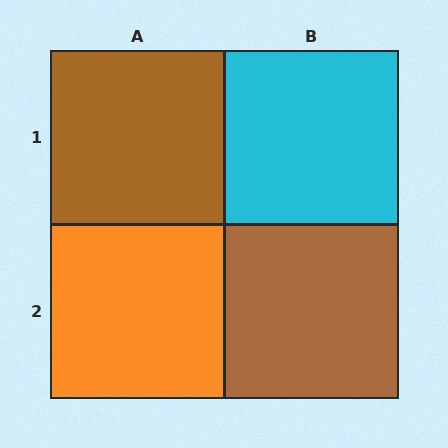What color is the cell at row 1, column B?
Cyan.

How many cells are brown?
2 cells are brown.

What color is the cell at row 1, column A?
Brown.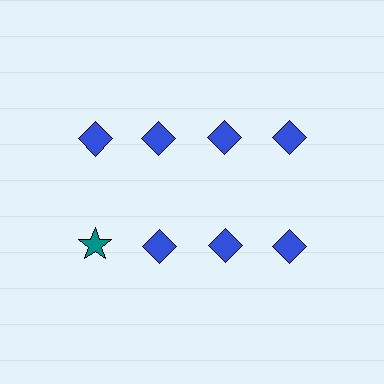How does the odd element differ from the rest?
It differs in both color (teal instead of blue) and shape (star instead of diamond).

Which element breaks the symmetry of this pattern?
The teal star in the second row, leftmost column breaks the symmetry. All other shapes are blue diamonds.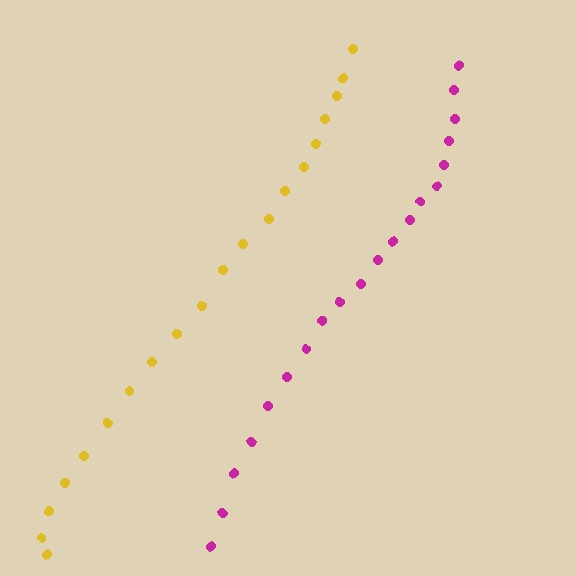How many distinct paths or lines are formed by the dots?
There are 2 distinct paths.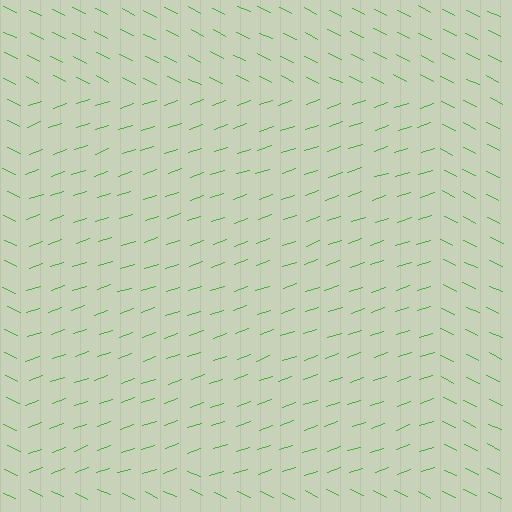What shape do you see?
I see a rectangle.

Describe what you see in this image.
The image is filled with small green line segments. A rectangle region in the image has lines oriented differently from the surrounding lines, creating a visible texture boundary.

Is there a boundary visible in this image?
Yes, there is a texture boundary formed by a change in line orientation.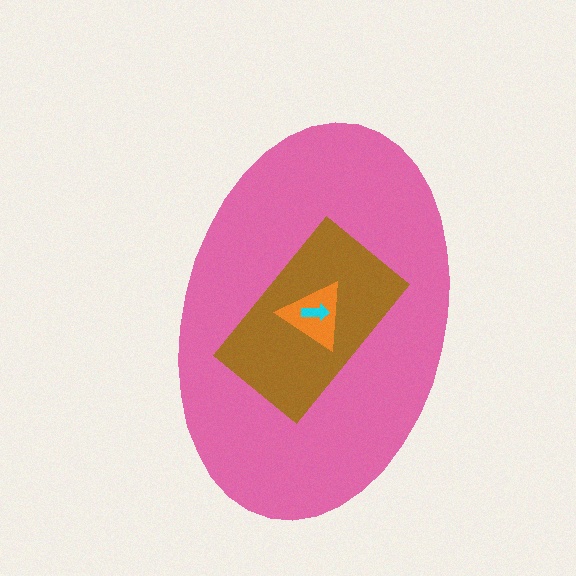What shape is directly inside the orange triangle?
The cyan arrow.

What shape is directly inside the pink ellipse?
The brown rectangle.